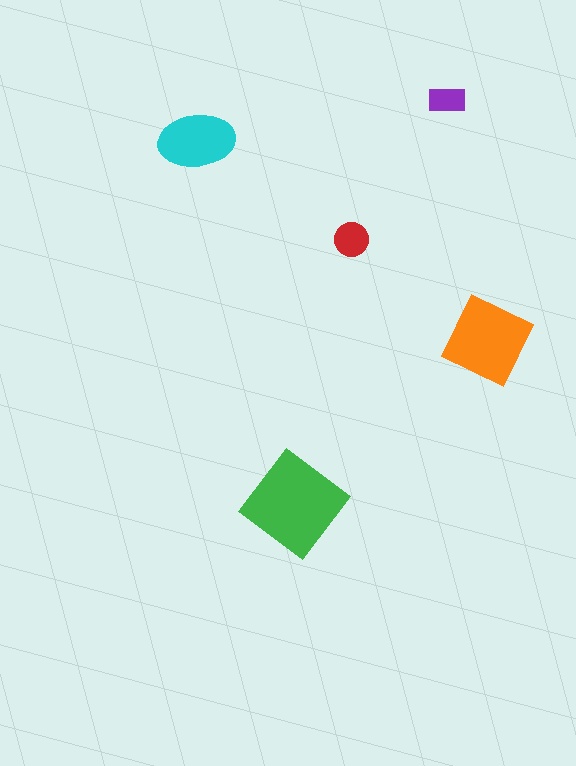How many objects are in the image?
There are 5 objects in the image.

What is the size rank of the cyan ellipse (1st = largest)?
3rd.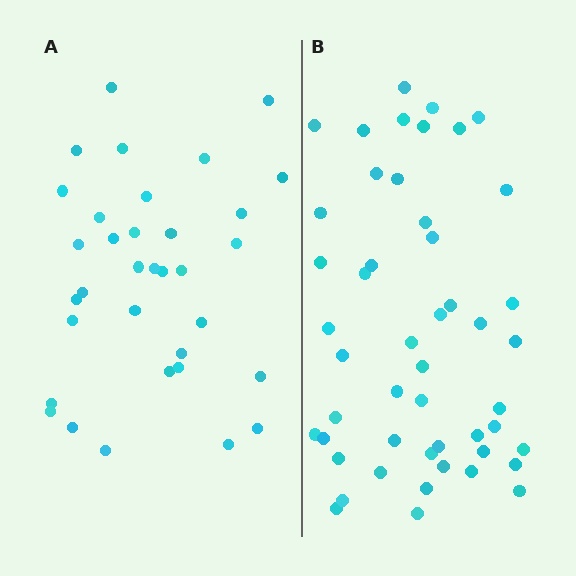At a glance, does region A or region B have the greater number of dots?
Region B (the right region) has more dots.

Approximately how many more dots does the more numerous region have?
Region B has approximately 15 more dots than region A.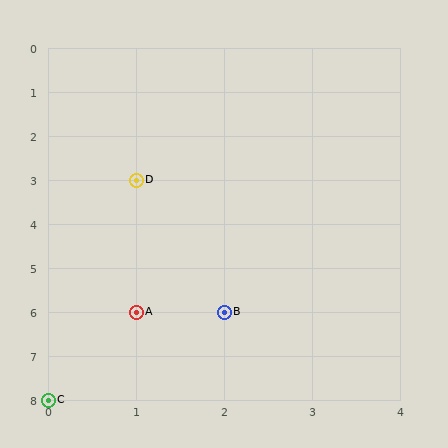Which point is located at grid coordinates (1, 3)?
Point D is at (1, 3).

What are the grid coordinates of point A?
Point A is at grid coordinates (1, 6).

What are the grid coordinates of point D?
Point D is at grid coordinates (1, 3).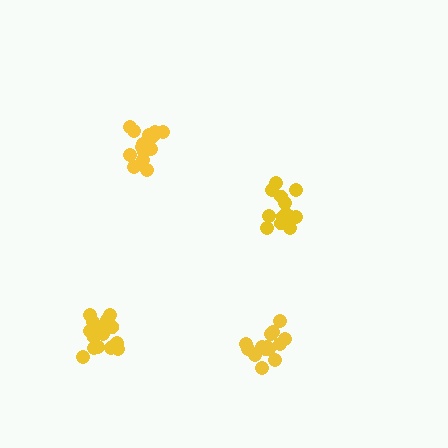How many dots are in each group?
Group 1: 15 dots, Group 2: 14 dots, Group 3: 17 dots, Group 4: 17 dots (63 total).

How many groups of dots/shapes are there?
There are 4 groups.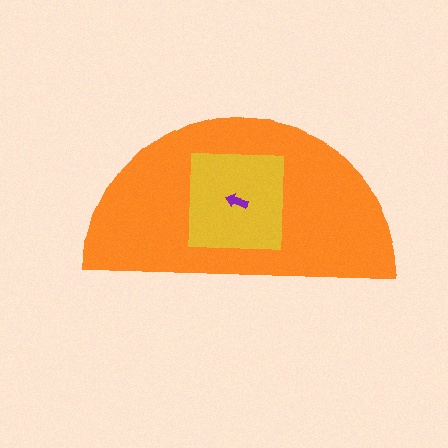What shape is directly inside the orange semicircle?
The yellow square.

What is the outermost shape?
The orange semicircle.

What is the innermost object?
The purple arrow.